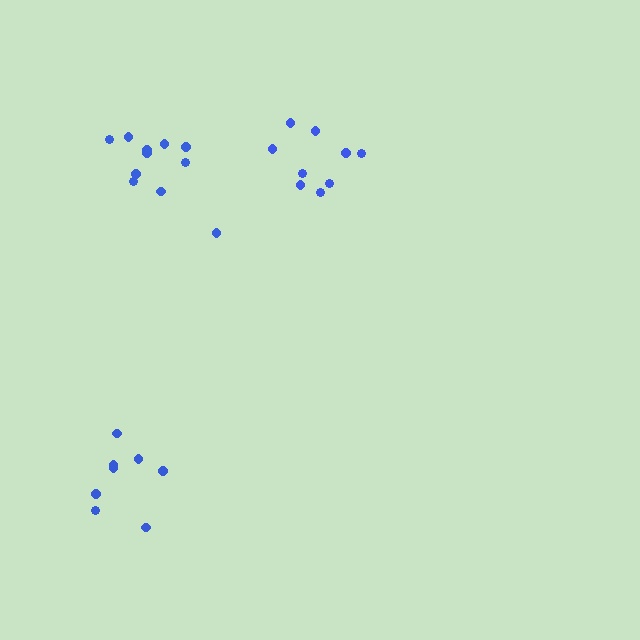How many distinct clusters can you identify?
There are 3 distinct clusters.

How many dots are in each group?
Group 1: 9 dots, Group 2: 11 dots, Group 3: 8 dots (28 total).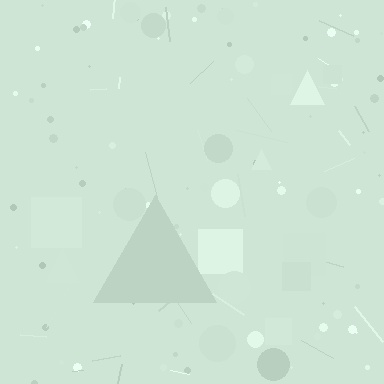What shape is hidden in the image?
A triangle is hidden in the image.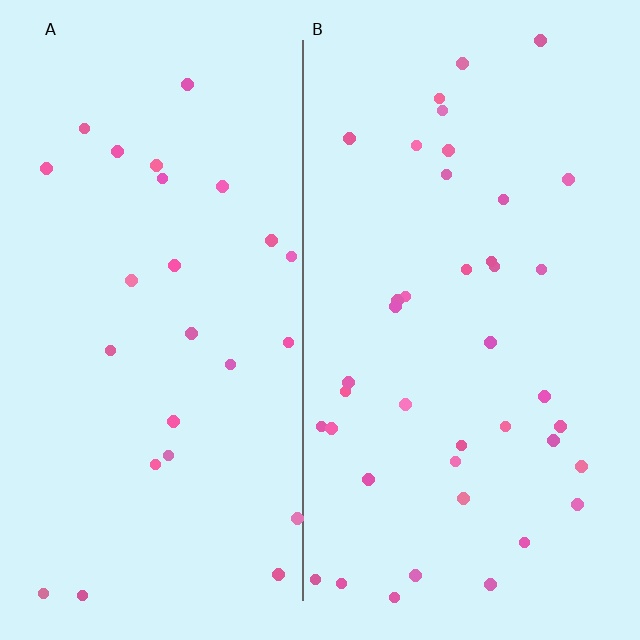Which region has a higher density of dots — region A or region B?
B (the right).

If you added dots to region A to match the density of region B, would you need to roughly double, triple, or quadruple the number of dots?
Approximately double.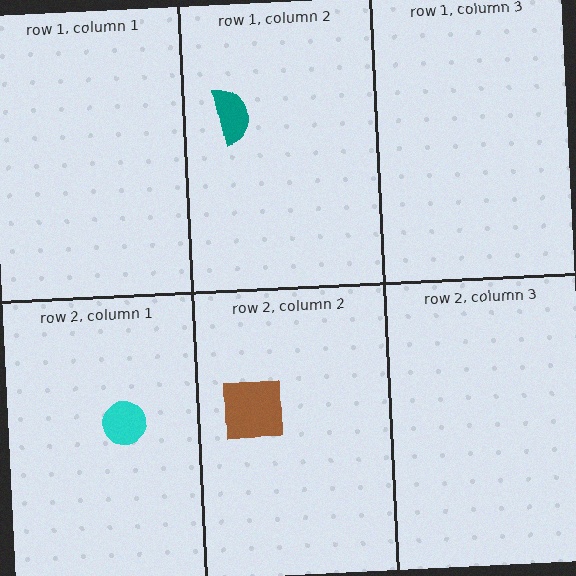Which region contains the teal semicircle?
The row 1, column 2 region.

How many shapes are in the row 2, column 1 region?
1.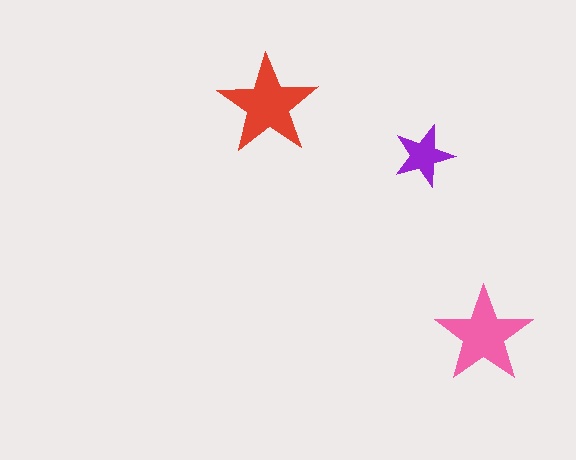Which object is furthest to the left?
The red star is leftmost.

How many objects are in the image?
There are 3 objects in the image.